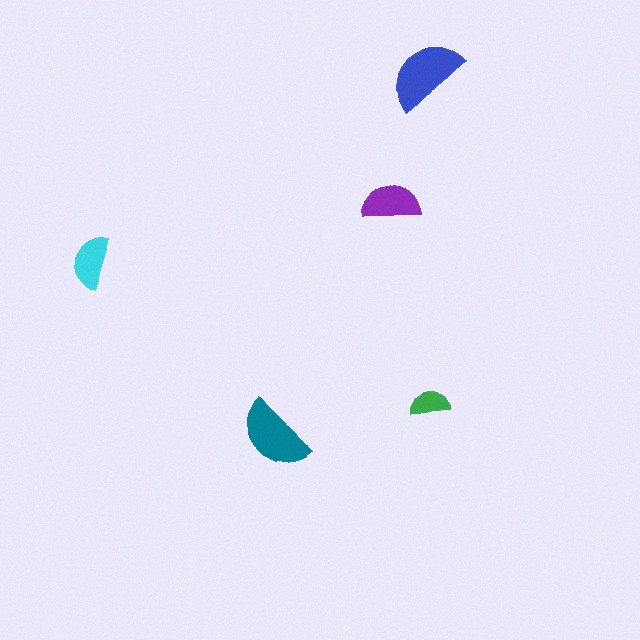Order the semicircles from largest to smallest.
the blue one, the teal one, the purple one, the cyan one, the green one.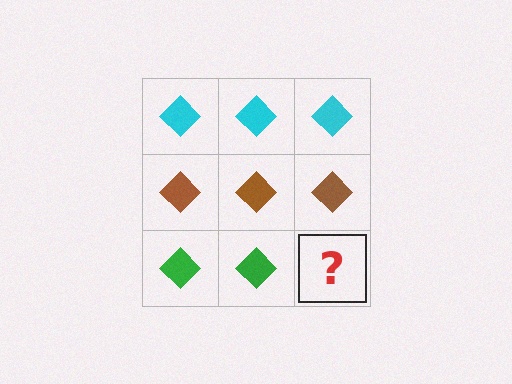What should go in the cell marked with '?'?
The missing cell should contain a green diamond.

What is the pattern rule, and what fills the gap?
The rule is that each row has a consistent color. The gap should be filled with a green diamond.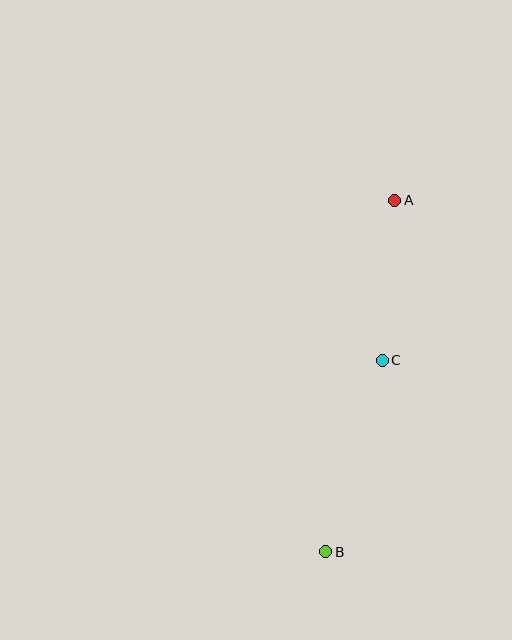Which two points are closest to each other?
Points A and C are closest to each other.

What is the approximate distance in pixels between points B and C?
The distance between B and C is approximately 199 pixels.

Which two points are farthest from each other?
Points A and B are farthest from each other.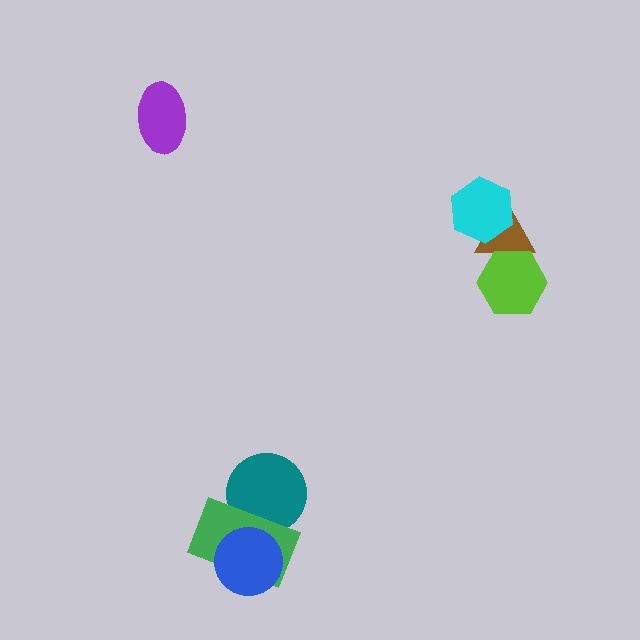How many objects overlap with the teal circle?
1 object overlaps with the teal circle.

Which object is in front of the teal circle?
The green rectangle is in front of the teal circle.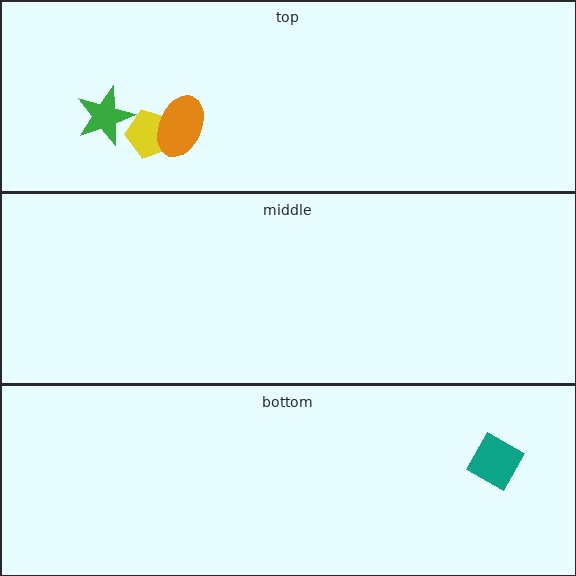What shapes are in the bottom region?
The teal diamond.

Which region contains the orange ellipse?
The top region.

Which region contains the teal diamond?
The bottom region.